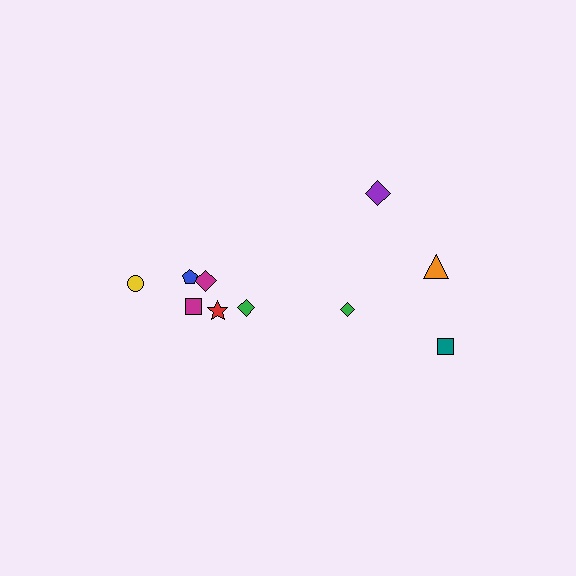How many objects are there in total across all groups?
There are 10 objects.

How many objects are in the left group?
There are 6 objects.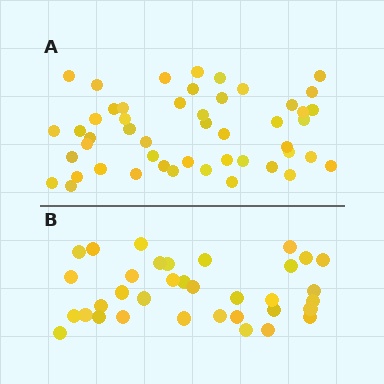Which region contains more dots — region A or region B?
Region A (the top region) has more dots.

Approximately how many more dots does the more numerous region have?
Region A has approximately 15 more dots than region B.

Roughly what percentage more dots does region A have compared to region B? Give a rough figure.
About 40% more.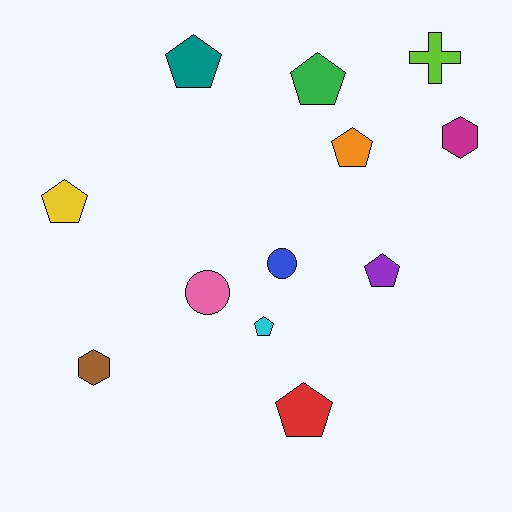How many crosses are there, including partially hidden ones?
There is 1 cross.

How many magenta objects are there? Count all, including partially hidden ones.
There is 1 magenta object.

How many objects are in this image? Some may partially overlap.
There are 12 objects.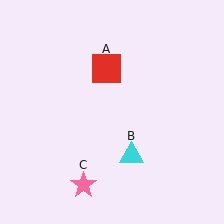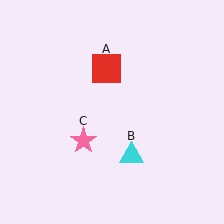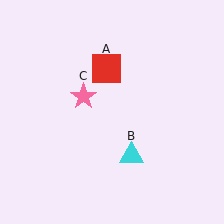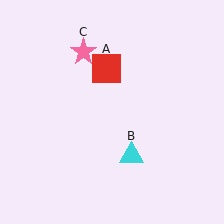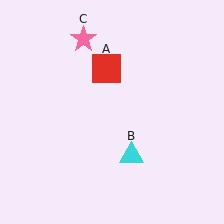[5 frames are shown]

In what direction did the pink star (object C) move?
The pink star (object C) moved up.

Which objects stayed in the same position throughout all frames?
Red square (object A) and cyan triangle (object B) remained stationary.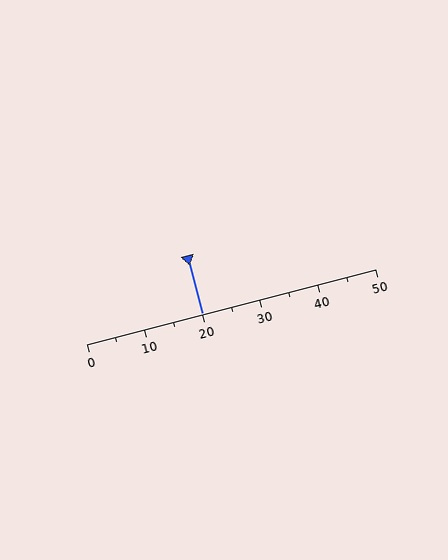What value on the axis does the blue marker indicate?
The marker indicates approximately 20.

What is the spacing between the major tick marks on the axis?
The major ticks are spaced 10 apart.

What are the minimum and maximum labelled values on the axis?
The axis runs from 0 to 50.